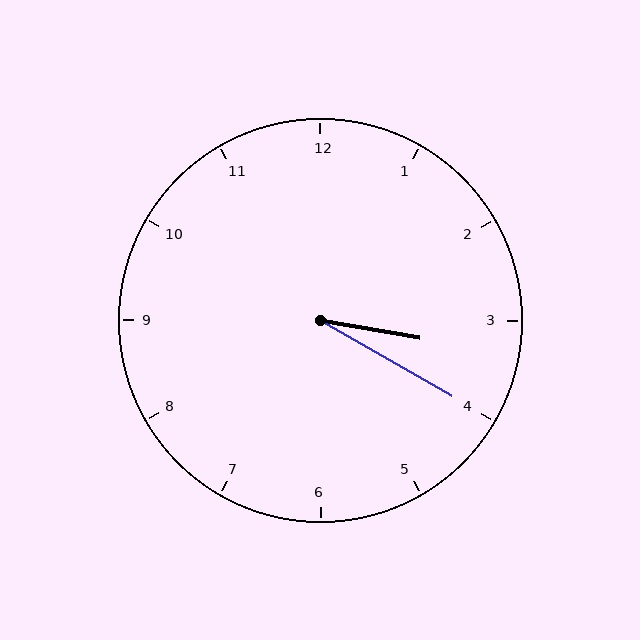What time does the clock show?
3:20.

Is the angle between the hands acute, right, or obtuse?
It is acute.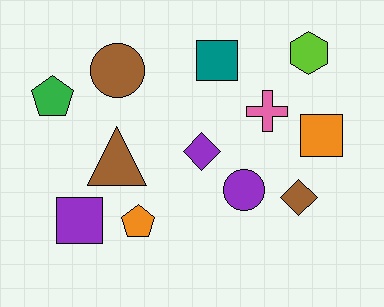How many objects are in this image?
There are 12 objects.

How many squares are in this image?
There are 3 squares.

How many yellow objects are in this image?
There are no yellow objects.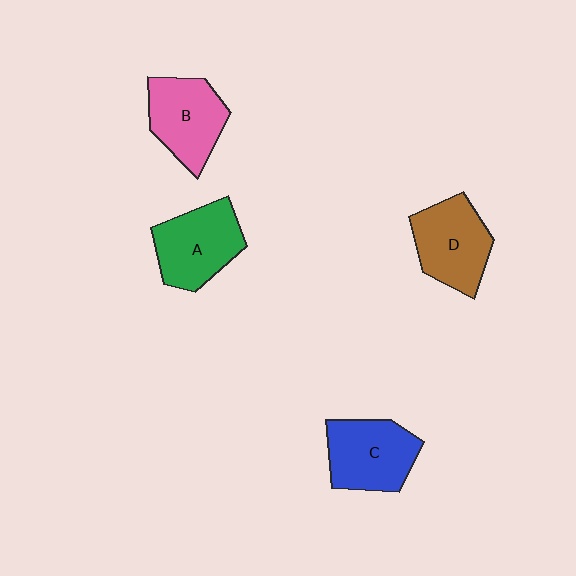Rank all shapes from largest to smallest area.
From largest to smallest: A (green), C (blue), D (brown), B (pink).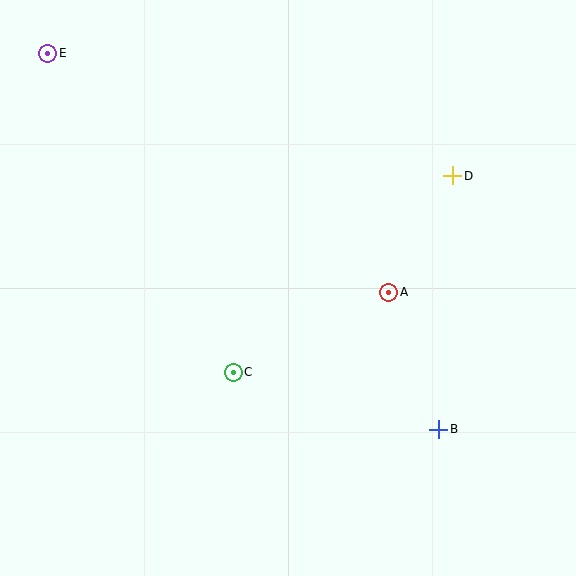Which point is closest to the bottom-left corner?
Point C is closest to the bottom-left corner.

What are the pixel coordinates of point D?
Point D is at (453, 176).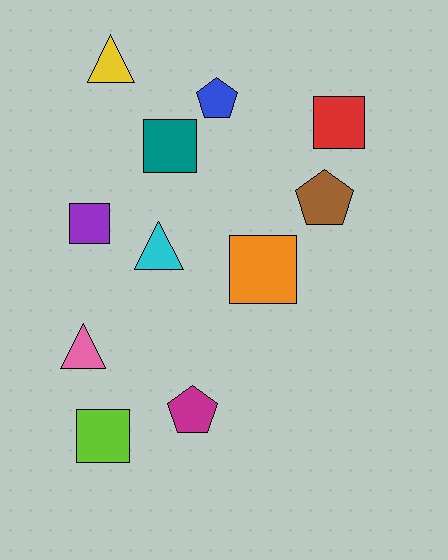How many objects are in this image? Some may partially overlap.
There are 11 objects.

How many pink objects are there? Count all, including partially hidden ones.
There is 1 pink object.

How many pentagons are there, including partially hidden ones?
There are 3 pentagons.